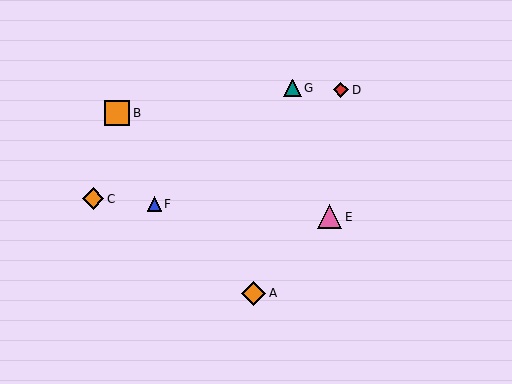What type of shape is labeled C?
Shape C is an orange diamond.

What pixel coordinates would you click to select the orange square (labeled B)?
Click at (117, 113) to select the orange square B.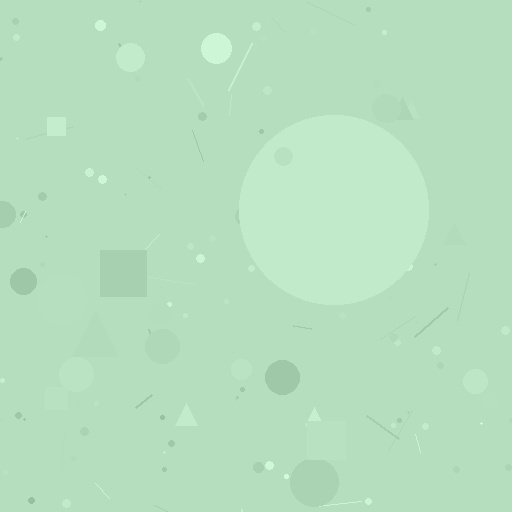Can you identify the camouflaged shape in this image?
The camouflaged shape is a circle.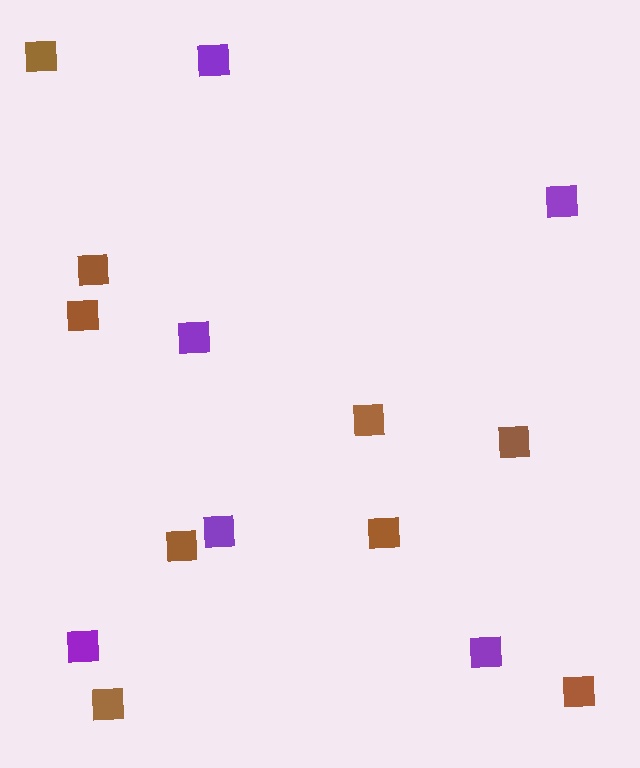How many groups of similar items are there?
There are 2 groups: one group of purple squares (6) and one group of brown squares (9).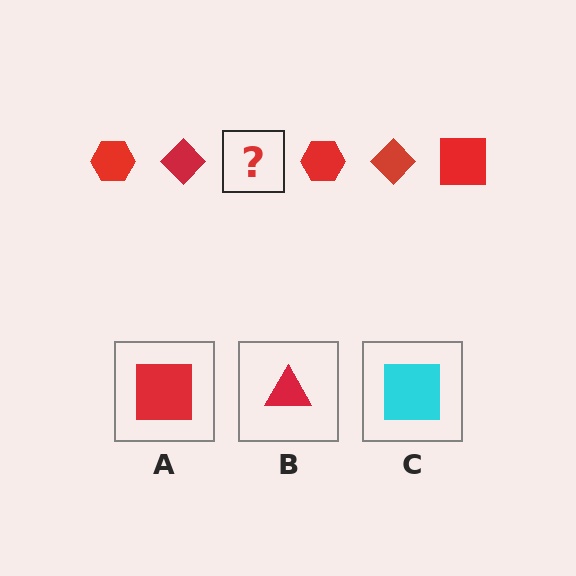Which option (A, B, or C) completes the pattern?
A.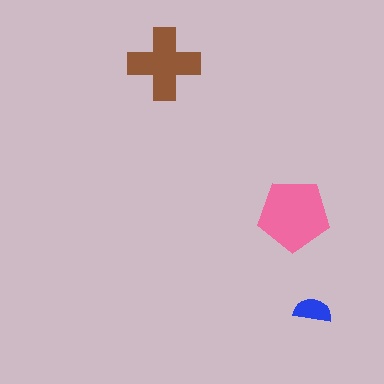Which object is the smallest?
The blue semicircle.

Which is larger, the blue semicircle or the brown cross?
The brown cross.